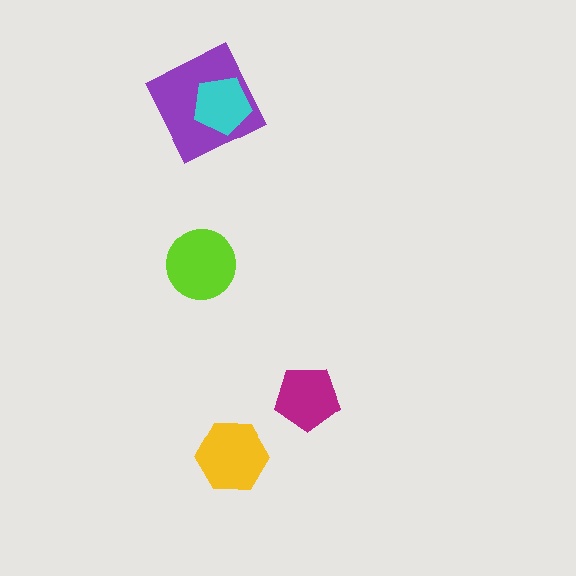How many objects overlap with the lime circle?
0 objects overlap with the lime circle.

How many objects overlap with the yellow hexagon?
0 objects overlap with the yellow hexagon.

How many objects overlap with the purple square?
1 object overlaps with the purple square.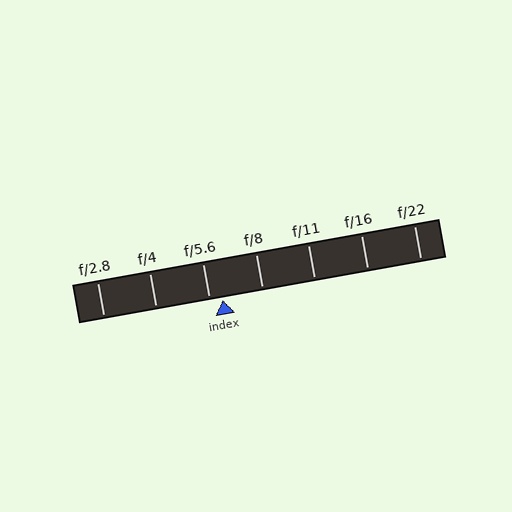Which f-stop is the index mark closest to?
The index mark is closest to f/5.6.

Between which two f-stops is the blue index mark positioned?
The index mark is between f/5.6 and f/8.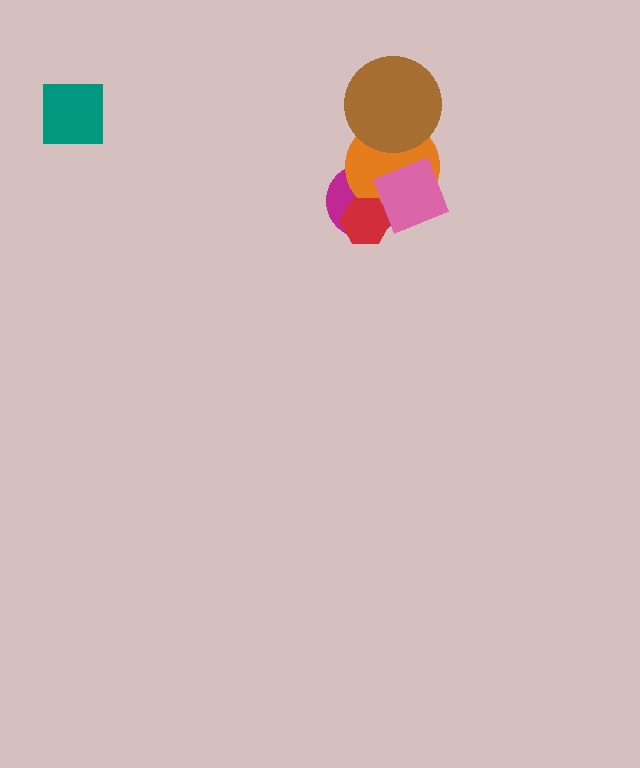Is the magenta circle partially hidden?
Yes, it is partially covered by another shape.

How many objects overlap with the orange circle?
4 objects overlap with the orange circle.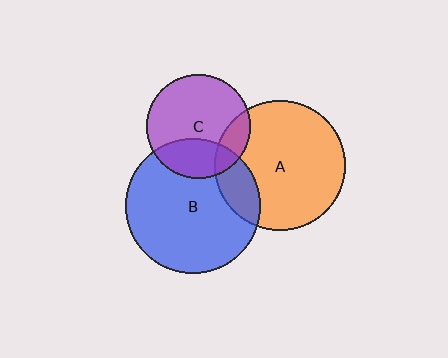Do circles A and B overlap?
Yes.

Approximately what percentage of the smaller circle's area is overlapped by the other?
Approximately 20%.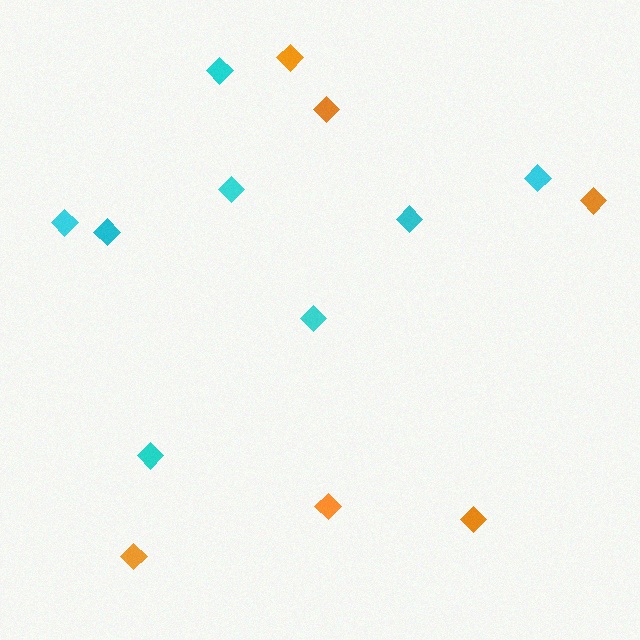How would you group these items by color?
There are 2 groups: one group of cyan diamonds (8) and one group of orange diamonds (6).